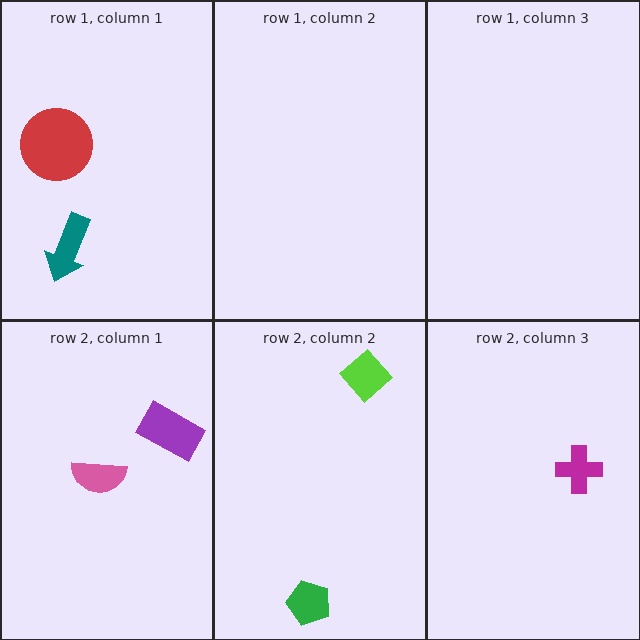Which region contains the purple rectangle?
The row 2, column 1 region.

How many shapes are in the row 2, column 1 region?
2.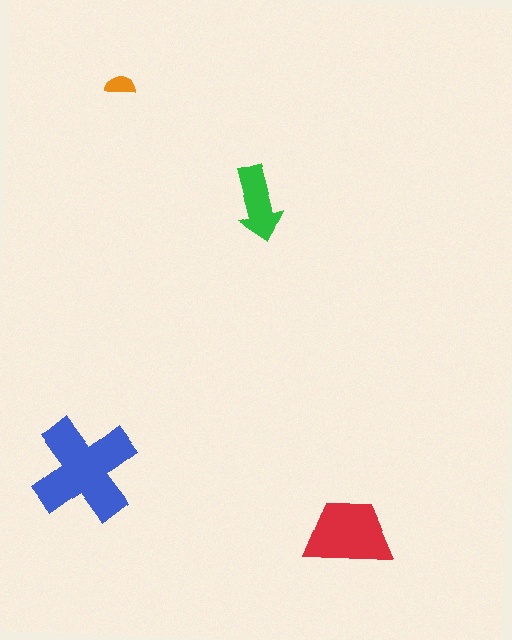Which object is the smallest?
The orange semicircle.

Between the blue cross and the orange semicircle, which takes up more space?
The blue cross.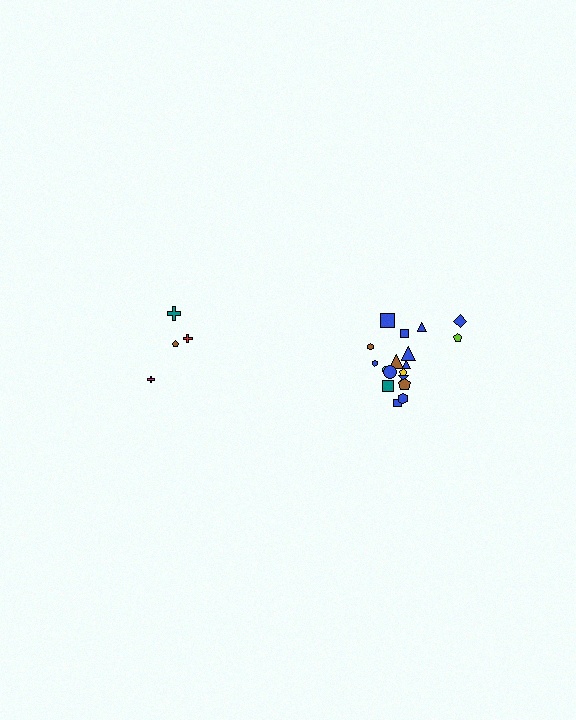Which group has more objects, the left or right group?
The right group.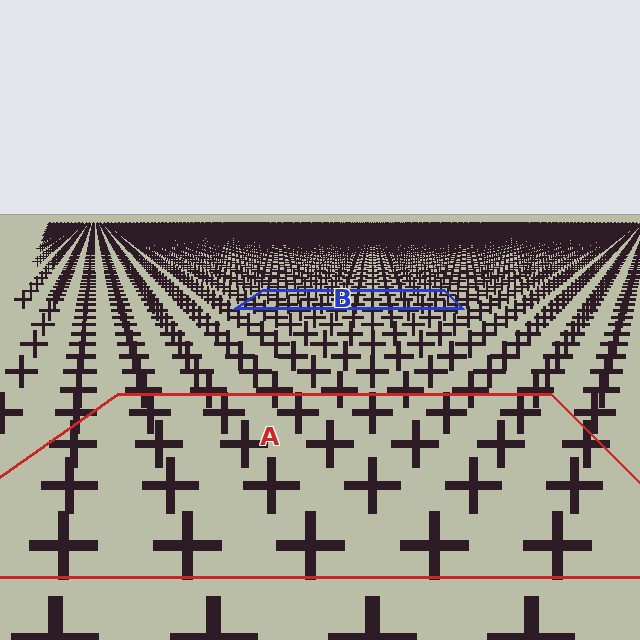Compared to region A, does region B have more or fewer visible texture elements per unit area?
Region B has more texture elements per unit area — they are packed more densely because it is farther away.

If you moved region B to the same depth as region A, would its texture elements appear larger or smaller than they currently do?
They would appear larger. At a closer depth, the same texture elements are projected at a bigger on-screen size.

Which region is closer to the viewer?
Region A is closer. The texture elements there are larger and more spread out.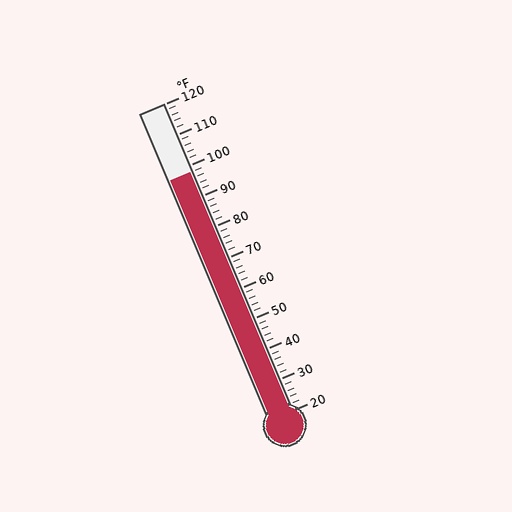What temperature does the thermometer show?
The thermometer shows approximately 98°F.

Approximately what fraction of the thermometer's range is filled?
The thermometer is filled to approximately 80% of its range.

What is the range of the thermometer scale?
The thermometer scale ranges from 20°F to 120°F.